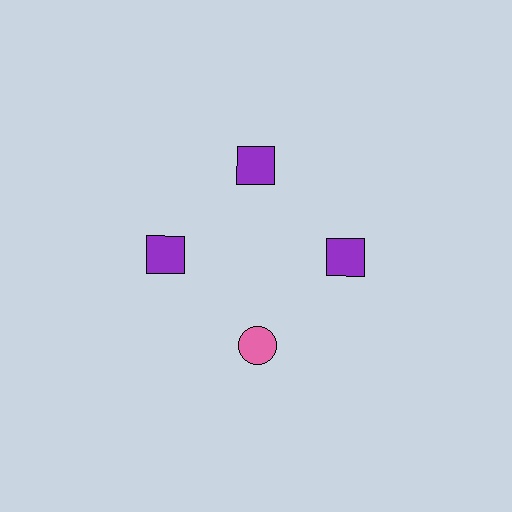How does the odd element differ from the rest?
It differs in both color (pink instead of purple) and shape (circle instead of square).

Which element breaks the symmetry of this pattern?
The pink circle at roughly the 6 o'clock position breaks the symmetry. All other shapes are purple squares.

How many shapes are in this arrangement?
There are 4 shapes arranged in a ring pattern.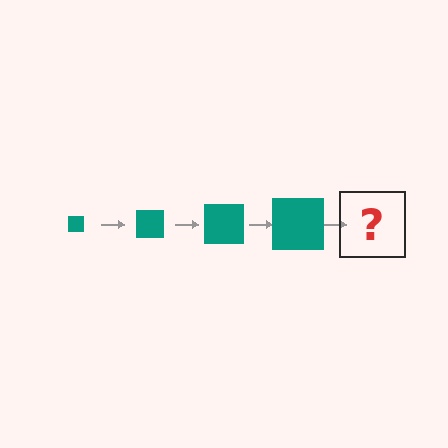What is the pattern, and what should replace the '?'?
The pattern is that the square gets progressively larger each step. The '?' should be a teal square, larger than the previous one.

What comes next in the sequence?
The next element should be a teal square, larger than the previous one.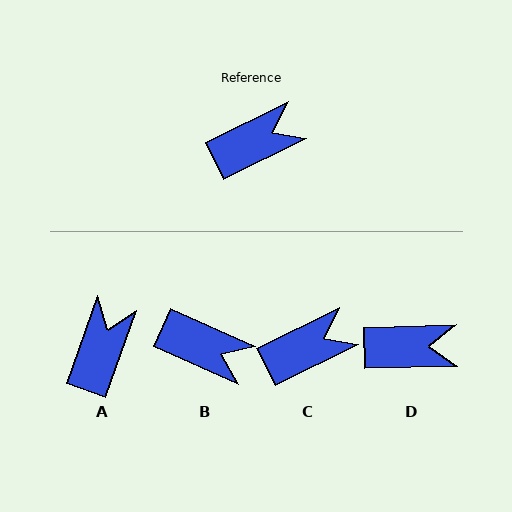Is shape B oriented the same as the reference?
No, it is off by about 50 degrees.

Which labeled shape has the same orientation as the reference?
C.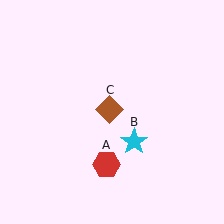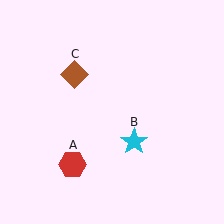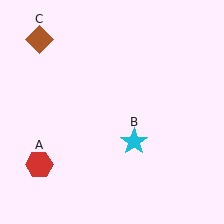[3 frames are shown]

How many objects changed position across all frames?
2 objects changed position: red hexagon (object A), brown diamond (object C).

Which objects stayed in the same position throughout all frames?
Cyan star (object B) remained stationary.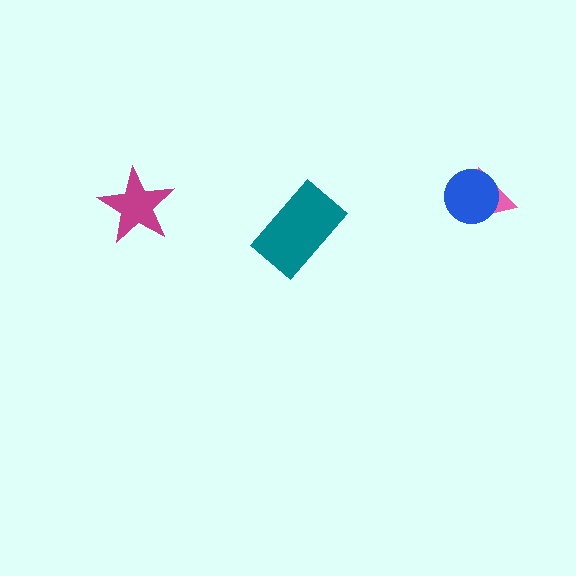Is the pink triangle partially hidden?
Yes, it is partially covered by another shape.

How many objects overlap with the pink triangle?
1 object overlaps with the pink triangle.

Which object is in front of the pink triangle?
The blue circle is in front of the pink triangle.